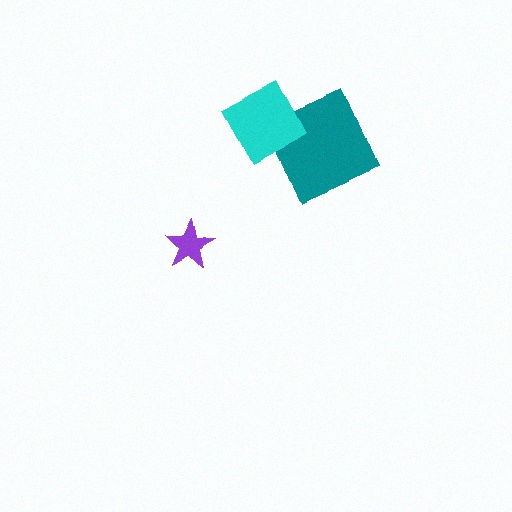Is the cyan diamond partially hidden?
No, no other shape covers it.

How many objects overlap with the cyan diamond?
1 object overlaps with the cyan diamond.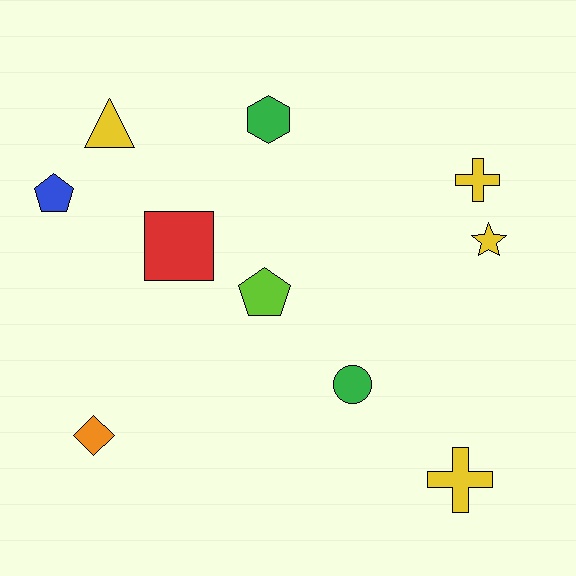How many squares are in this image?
There is 1 square.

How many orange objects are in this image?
There is 1 orange object.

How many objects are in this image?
There are 10 objects.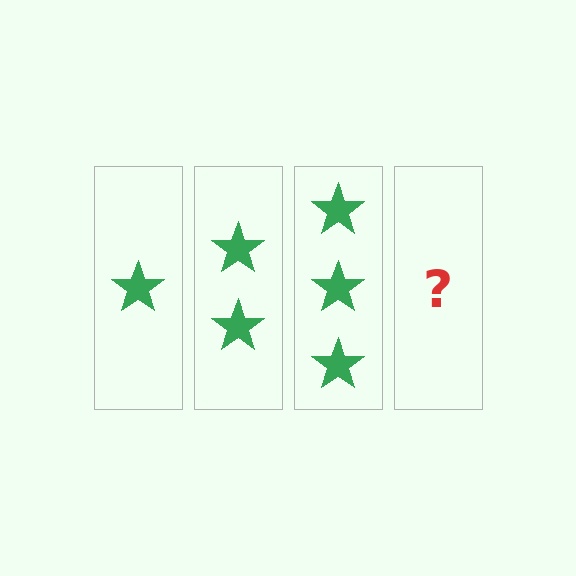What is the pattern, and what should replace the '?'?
The pattern is that each step adds one more star. The '?' should be 4 stars.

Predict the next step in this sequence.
The next step is 4 stars.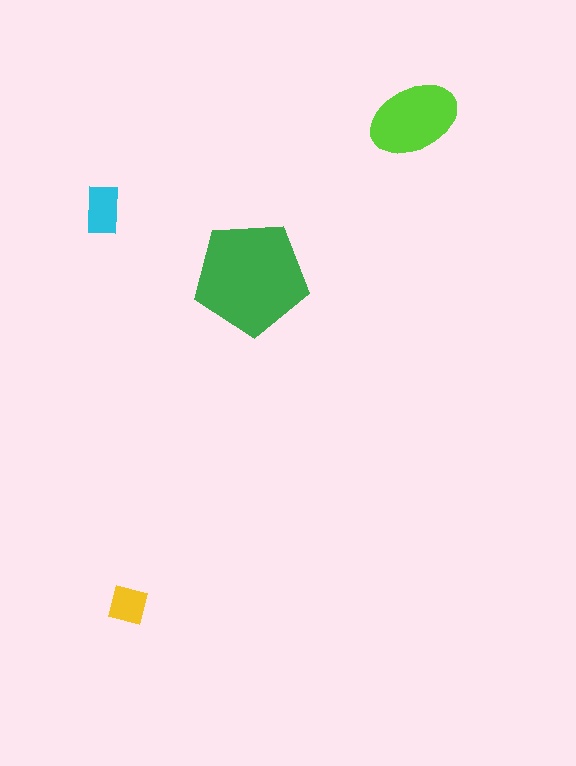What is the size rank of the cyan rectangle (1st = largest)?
3rd.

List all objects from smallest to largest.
The yellow diamond, the cyan rectangle, the lime ellipse, the green pentagon.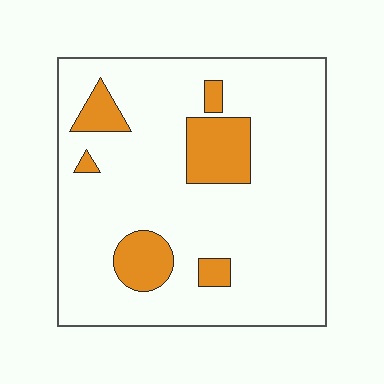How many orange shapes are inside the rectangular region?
6.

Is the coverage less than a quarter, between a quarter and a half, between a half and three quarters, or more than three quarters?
Less than a quarter.